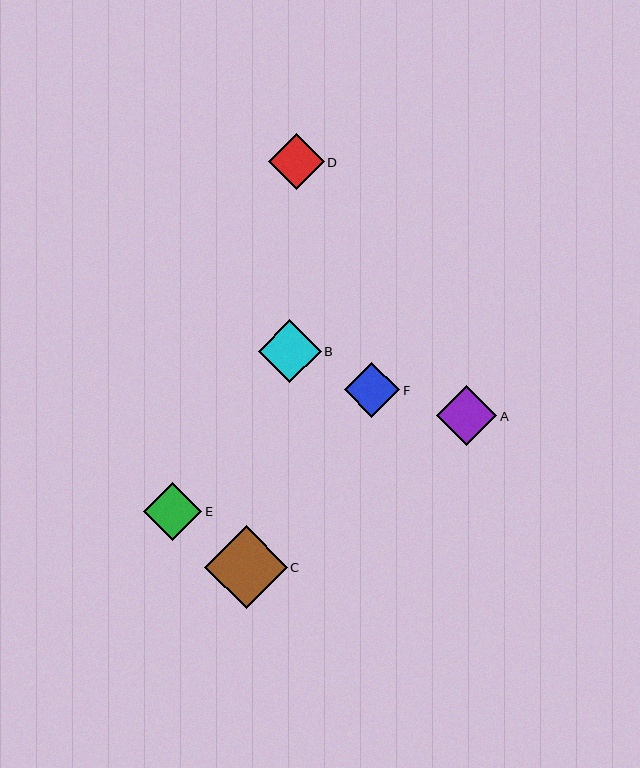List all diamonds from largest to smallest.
From largest to smallest: C, B, A, E, D, F.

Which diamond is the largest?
Diamond C is the largest with a size of approximately 83 pixels.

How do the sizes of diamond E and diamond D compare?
Diamond E and diamond D are approximately the same size.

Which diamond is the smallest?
Diamond F is the smallest with a size of approximately 55 pixels.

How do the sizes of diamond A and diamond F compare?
Diamond A and diamond F are approximately the same size.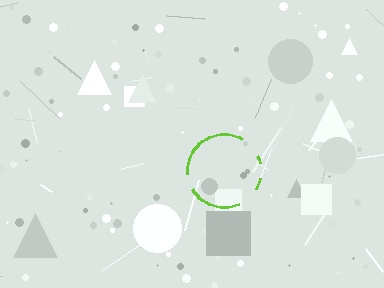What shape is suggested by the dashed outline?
The dashed outline suggests a circle.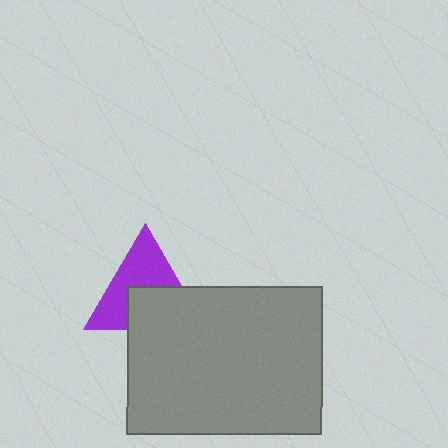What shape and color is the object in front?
The object in front is a gray rectangle.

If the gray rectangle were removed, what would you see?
You would see the complete purple triangle.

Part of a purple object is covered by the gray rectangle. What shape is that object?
It is a triangle.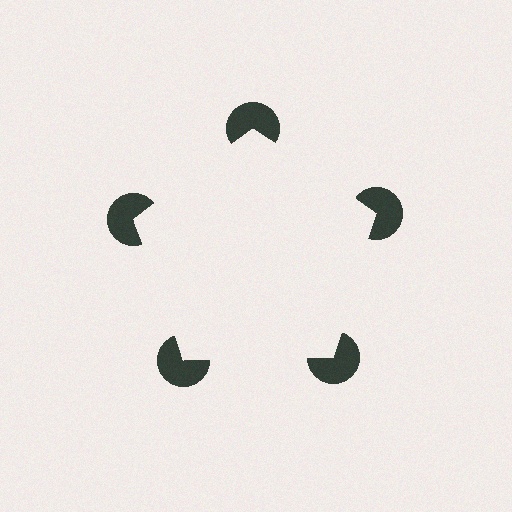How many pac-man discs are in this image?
There are 5 — one at each vertex of the illusory pentagon.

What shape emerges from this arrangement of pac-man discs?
An illusory pentagon — its edges are inferred from the aligned wedge cuts in the pac-man discs, not physically drawn.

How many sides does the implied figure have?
5 sides.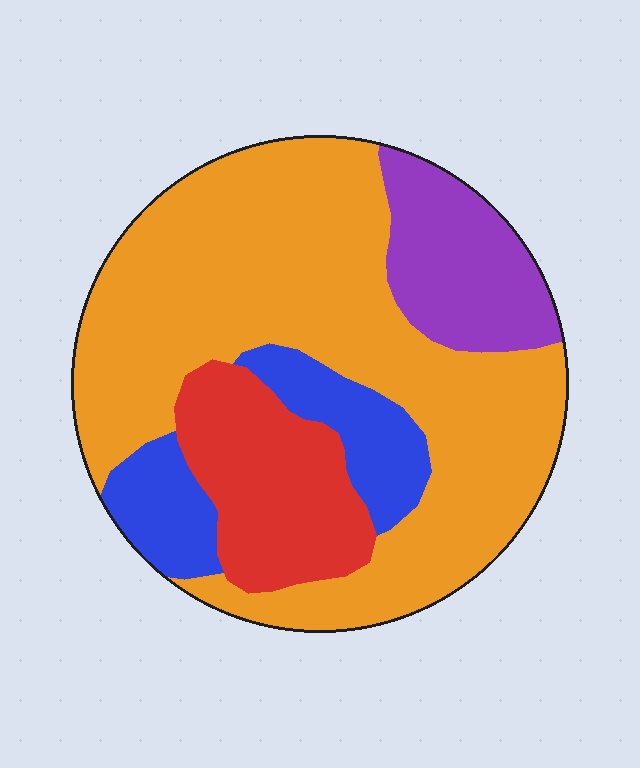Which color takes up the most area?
Orange, at roughly 60%.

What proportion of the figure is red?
Red covers about 15% of the figure.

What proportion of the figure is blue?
Blue covers around 15% of the figure.